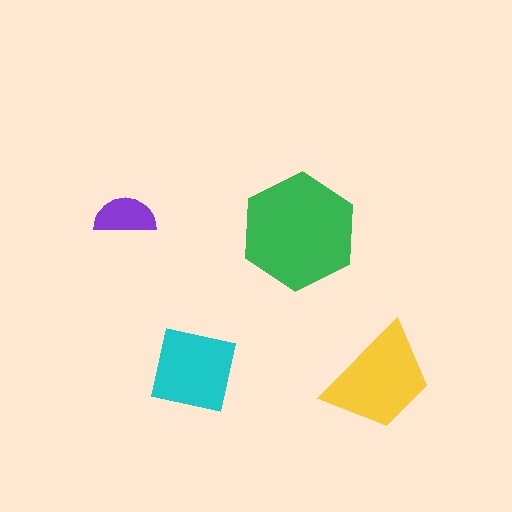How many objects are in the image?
There are 4 objects in the image.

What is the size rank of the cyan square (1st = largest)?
3rd.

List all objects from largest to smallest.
The green hexagon, the yellow trapezoid, the cyan square, the purple semicircle.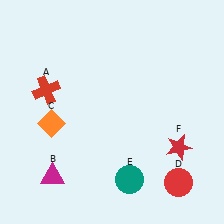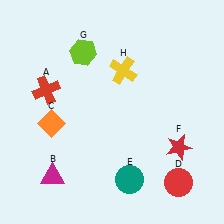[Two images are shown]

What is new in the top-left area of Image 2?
A lime hexagon (G) was added in the top-left area of Image 2.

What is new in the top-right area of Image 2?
A yellow cross (H) was added in the top-right area of Image 2.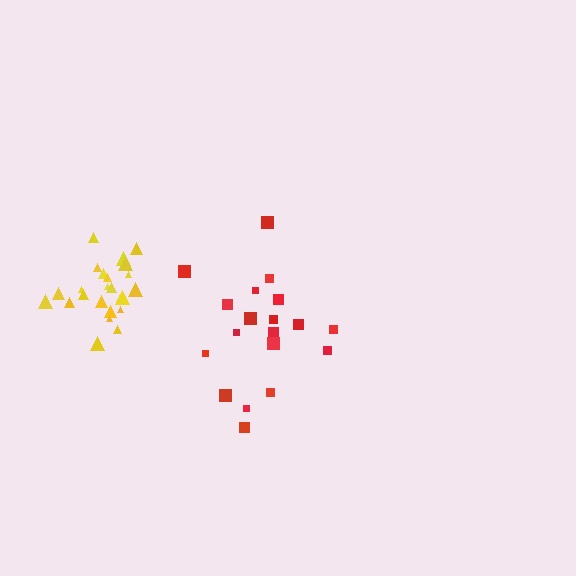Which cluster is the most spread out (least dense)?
Red.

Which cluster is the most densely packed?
Yellow.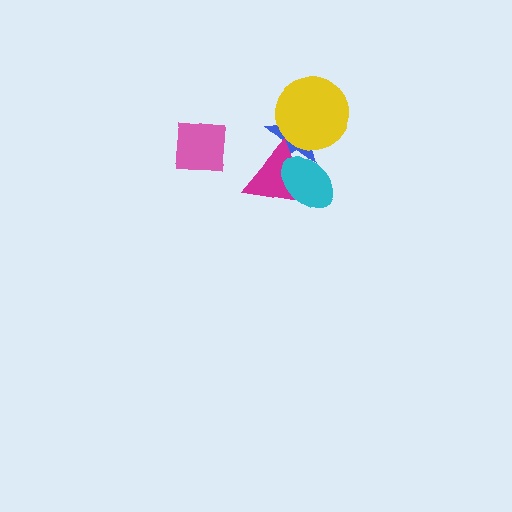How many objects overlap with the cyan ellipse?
2 objects overlap with the cyan ellipse.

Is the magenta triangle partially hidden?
Yes, it is partially covered by another shape.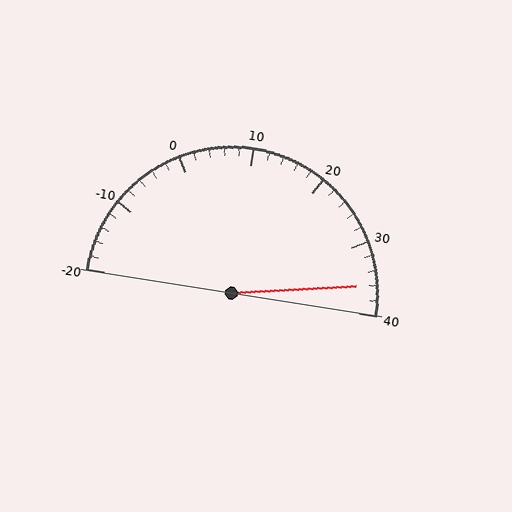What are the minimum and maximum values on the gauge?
The gauge ranges from -20 to 40.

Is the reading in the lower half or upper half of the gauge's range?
The reading is in the upper half of the range (-20 to 40).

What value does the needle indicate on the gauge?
The needle indicates approximately 36.